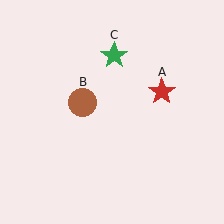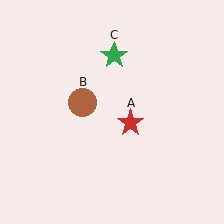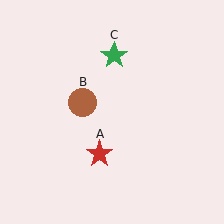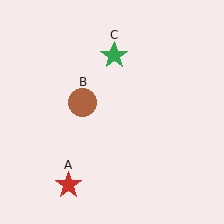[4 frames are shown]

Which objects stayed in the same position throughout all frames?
Brown circle (object B) and green star (object C) remained stationary.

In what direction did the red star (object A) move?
The red star (object A) moved down and to the left.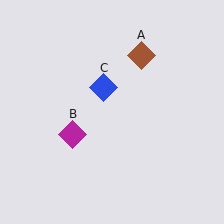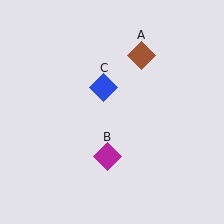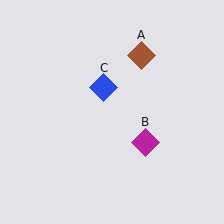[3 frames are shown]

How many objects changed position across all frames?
1 object changed position: magenta diamond (object B).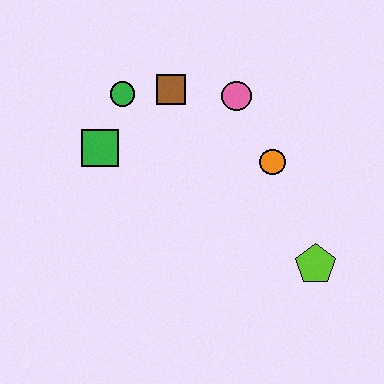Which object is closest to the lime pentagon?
The orange circle is closest to the lime pentagon.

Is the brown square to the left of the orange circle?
Yes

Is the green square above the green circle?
No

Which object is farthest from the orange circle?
The green square is farthest from the orange circle.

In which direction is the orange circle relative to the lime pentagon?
The orange circle is above the lime pentagon.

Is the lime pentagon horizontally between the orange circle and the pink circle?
No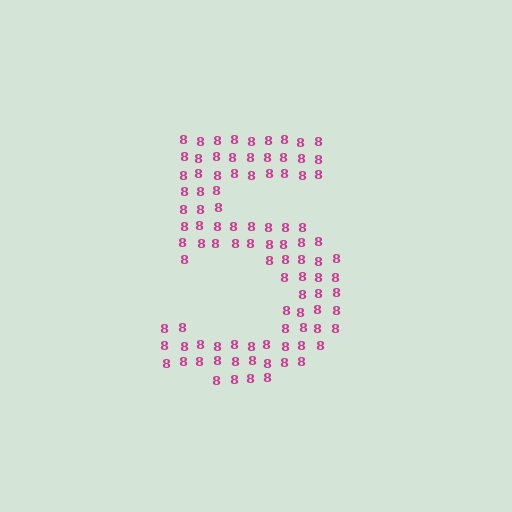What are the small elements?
The small elements are digit 8's.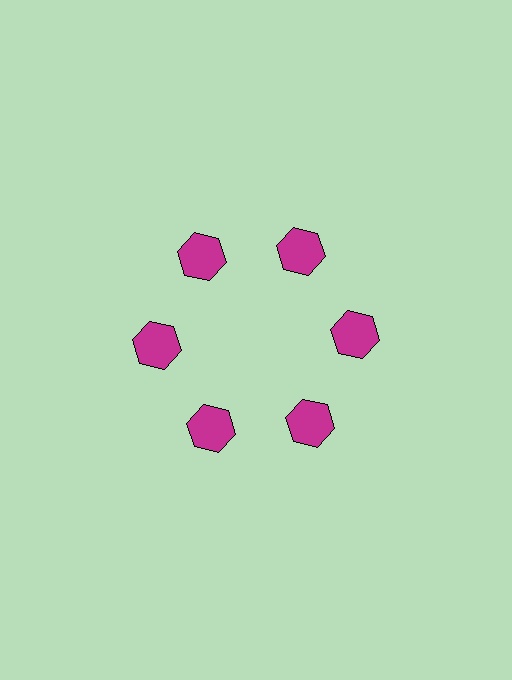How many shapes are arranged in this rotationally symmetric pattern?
There are 6 shapes, arranged in 6 groups of 1.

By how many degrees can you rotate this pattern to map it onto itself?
The pattern maps onto itself every 60 degrees of rotation.